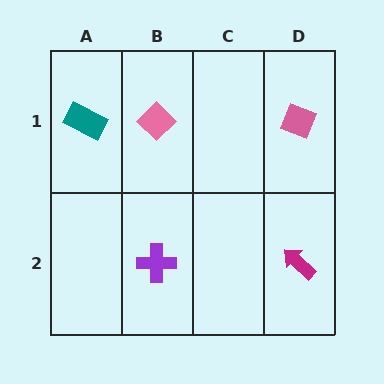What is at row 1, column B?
A pink diamond.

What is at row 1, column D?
A pink diamond.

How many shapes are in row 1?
3 shapes.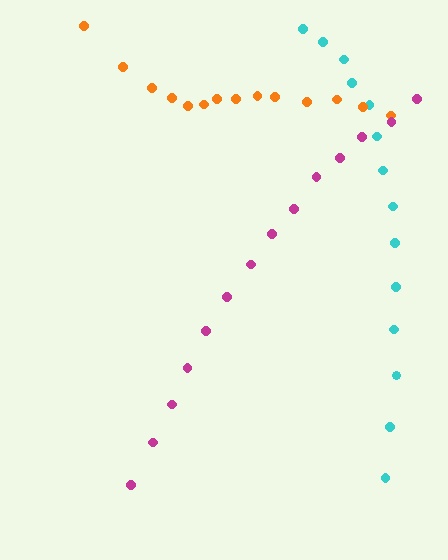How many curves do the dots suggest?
There are 3 distinct paths.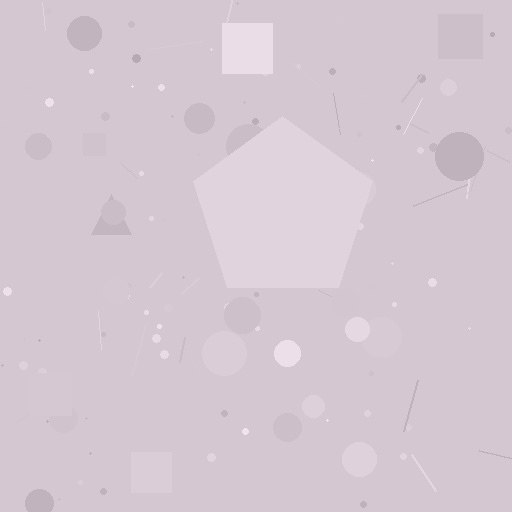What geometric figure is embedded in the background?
A pentagon is embedded in the background.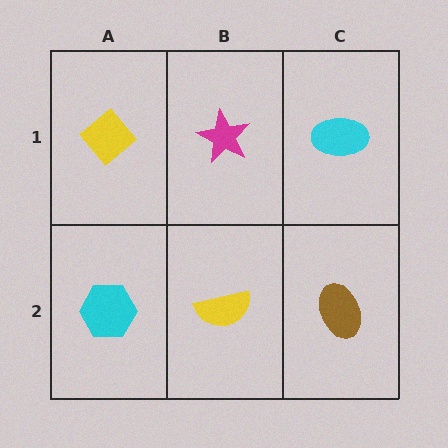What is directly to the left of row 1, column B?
A yellow diamond.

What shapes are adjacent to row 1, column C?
A brown ellipse (row 2, column C), a magenta star (row 1, column B).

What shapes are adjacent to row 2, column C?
A cyan ellipse (row 1, column C), a yellow semicircle (row 2, column B).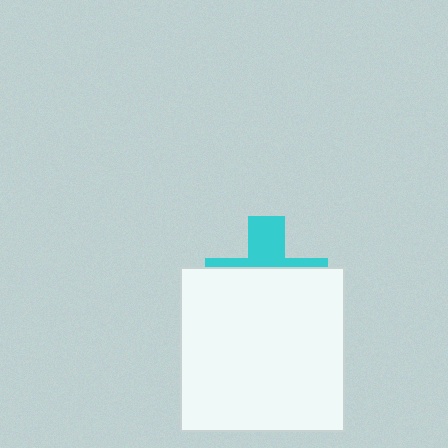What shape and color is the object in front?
The object in front is a white square.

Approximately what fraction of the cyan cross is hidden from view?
Roughly 64% of the cyan cross is hidden behind the white square.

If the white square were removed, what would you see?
You would see the complete cyan cross.